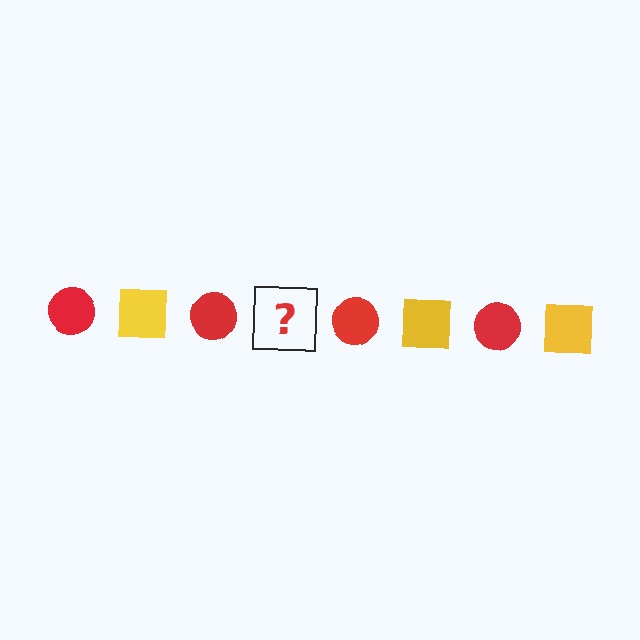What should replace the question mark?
The question mark should be replaced with a yellow square.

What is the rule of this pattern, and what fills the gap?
The rule is that the pattern alternates between red circle and yellow square. The gap should be filled with a yellow square.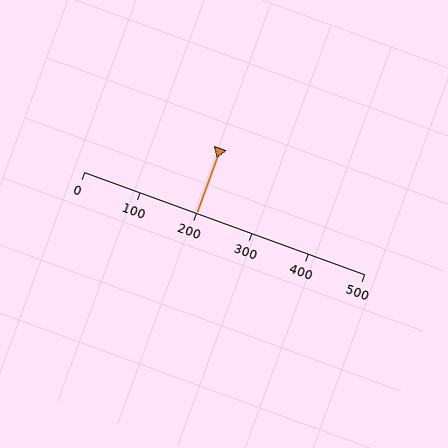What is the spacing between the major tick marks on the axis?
The major ticks are spaced 100 apart.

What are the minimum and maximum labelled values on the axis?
The axis runs from 0 to 500.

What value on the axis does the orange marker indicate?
The marker indicates approximately 200.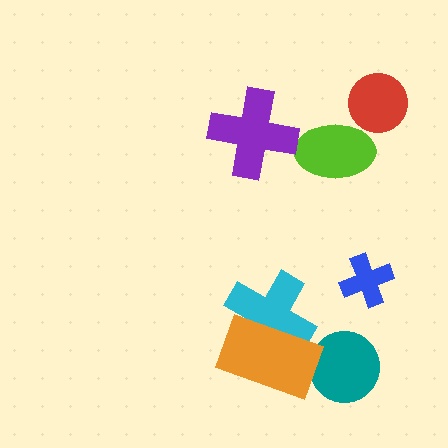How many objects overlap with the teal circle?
0 objects overlap with the teal circle.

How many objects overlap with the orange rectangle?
1 object overlaps with the orange rectangle.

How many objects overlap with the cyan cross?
1 object overlaps with the cyan cross.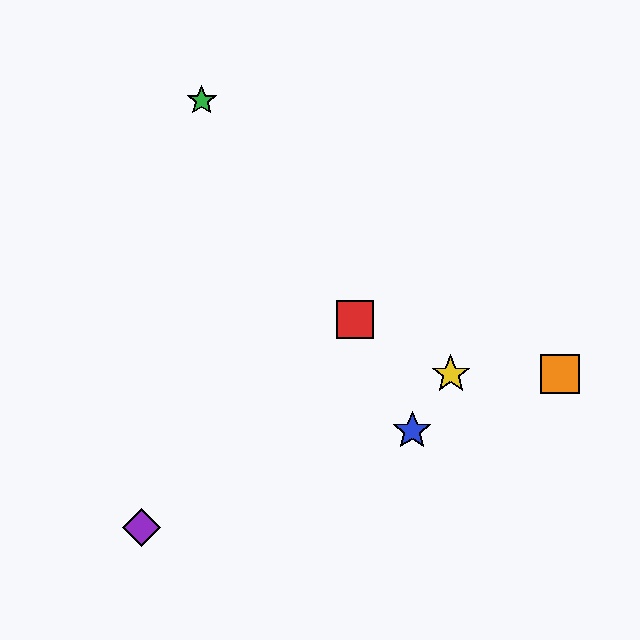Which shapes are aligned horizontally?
The yellow star, the orange square are aligned horizontally.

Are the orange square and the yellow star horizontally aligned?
Yes, both are at y≈374.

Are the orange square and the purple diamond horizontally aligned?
No, the orange square is at y≈374 and the purple diamond is at y≈528.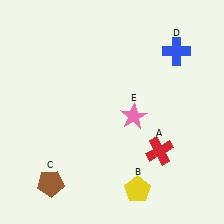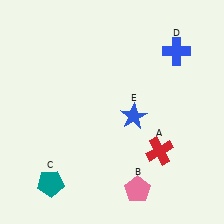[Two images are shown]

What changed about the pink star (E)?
In Image 1, E is pink. In Image 2, it changed to blue.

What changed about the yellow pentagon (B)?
In Image 1, B is yellow. In Image 2, it changed to pink.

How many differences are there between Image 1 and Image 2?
There are 3 differences between the two images.